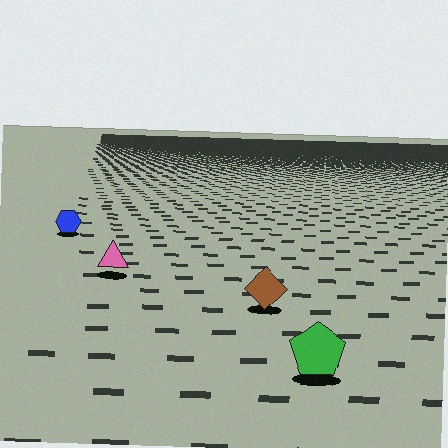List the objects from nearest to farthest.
From nearest to farthest: the green pentagon, the brown diamond, the pink triangle, the blue hexagon.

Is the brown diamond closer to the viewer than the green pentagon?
No. The green pentagon is closer — you can tell from the texture gradient: the ground texture is coarser near it.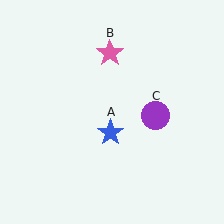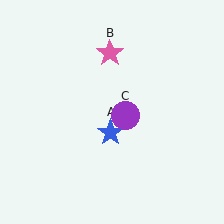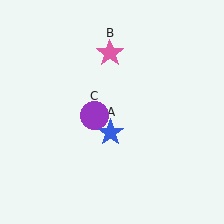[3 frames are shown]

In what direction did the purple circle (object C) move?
The purple circle (object C) moved left.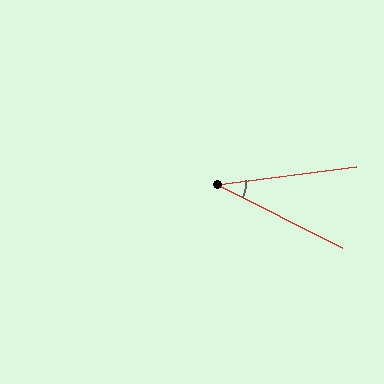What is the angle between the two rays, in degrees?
Approximately 34 degrees.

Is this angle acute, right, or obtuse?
It is acute.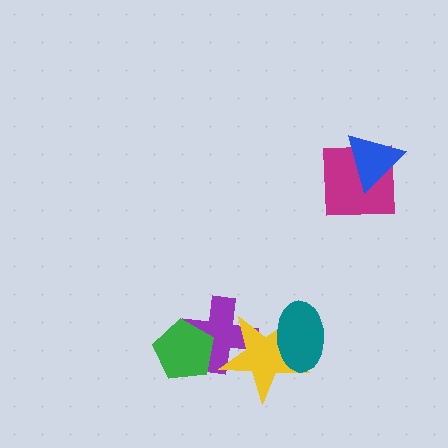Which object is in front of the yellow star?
The teal ellipse is in front of the yellow star.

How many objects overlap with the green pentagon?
1 object overlaps with the green pentagon.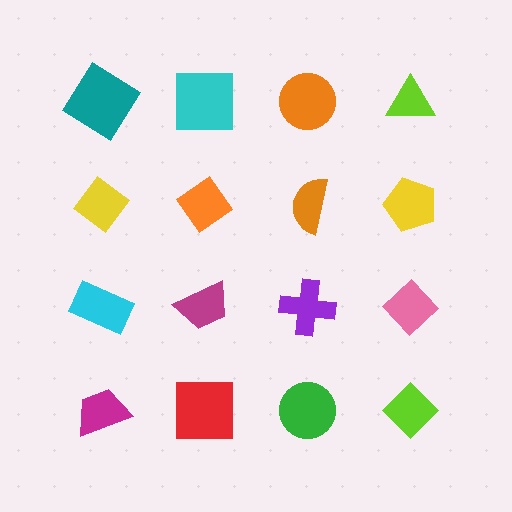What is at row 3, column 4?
A pink diamond.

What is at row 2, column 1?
A yellow diamond.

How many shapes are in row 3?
4 shapes.